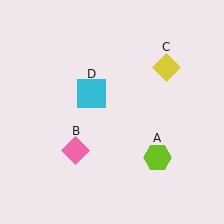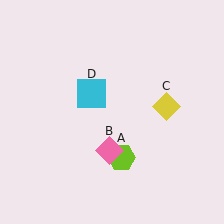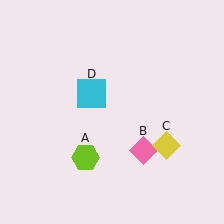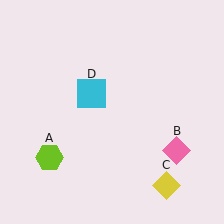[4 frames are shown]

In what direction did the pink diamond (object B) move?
The pink diamond (object B) moved right.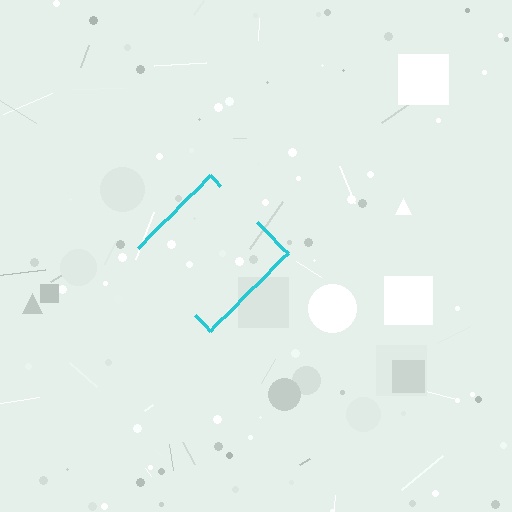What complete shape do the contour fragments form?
The contour fragments form a diamond.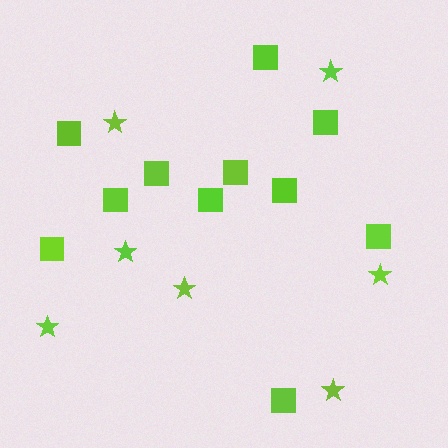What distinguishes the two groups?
There are 2 groups: one group of stars (7) and one group of squares (11).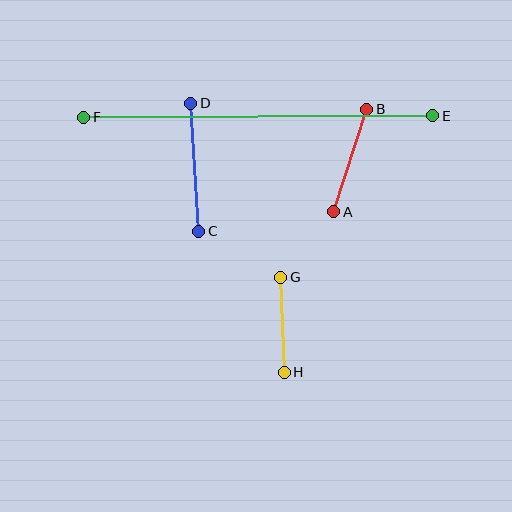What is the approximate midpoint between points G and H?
The midpoint is at approximately (283, 325) pixels.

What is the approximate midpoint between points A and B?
The midpoint is at approximately (350, 160) pixels.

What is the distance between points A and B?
The distance is approximately 108 pixels.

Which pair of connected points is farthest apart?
Points E and F are farthest apart.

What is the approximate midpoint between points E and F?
The midpoint is at approximately (258, 117) pixels.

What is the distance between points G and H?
The distance is approximately 95 pixels.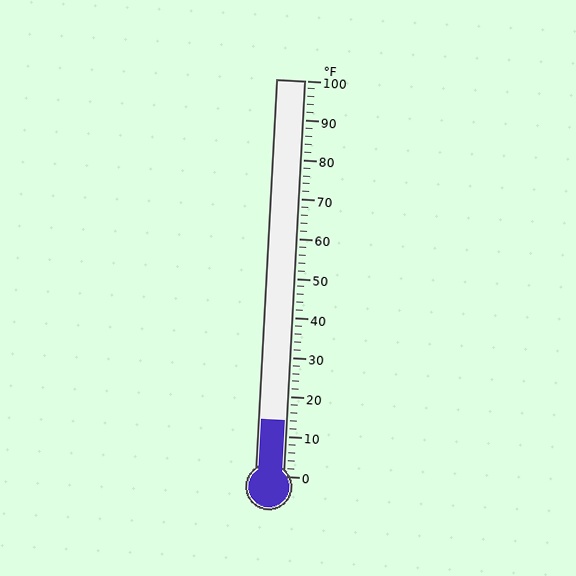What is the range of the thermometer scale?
The thermometer scale ranges from 0°F to 100°F.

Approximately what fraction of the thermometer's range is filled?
The thermometer is filled to approximately 15% of its range.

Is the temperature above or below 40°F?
The temperature is below 40°F.